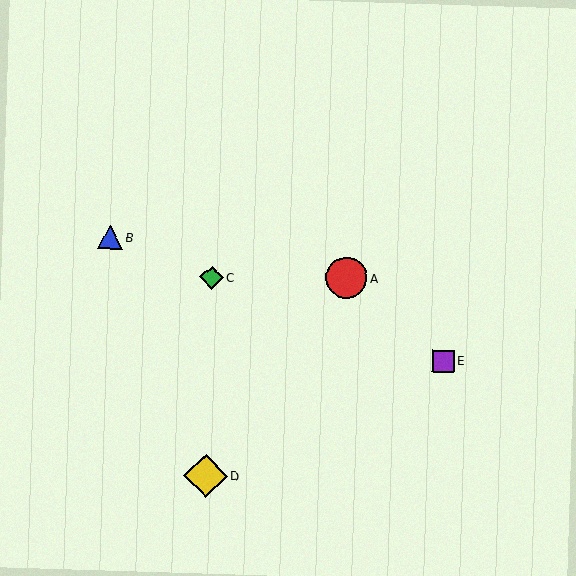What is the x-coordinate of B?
Object B is at x≈110.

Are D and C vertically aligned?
Yes, both are at x≈206.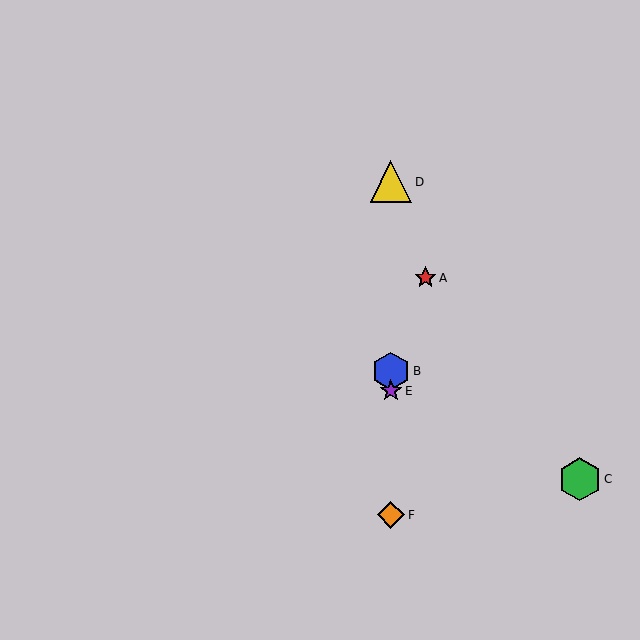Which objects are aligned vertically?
Objects B, D, E, F are aligned vertically.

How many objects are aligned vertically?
4 objects (B, D, E, F) are aligned vertically.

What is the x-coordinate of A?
Object A is at x≈425.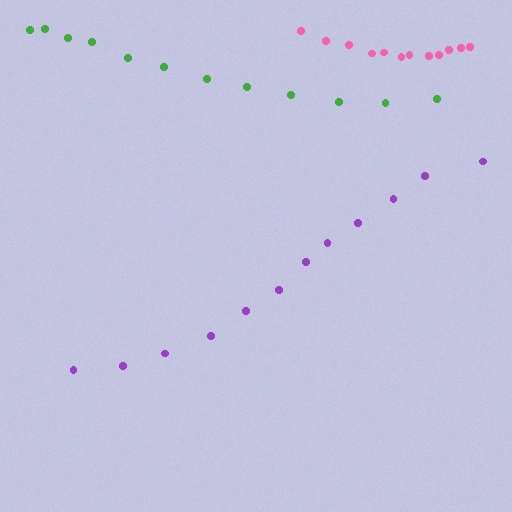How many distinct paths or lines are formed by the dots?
There are 3 distinct paths.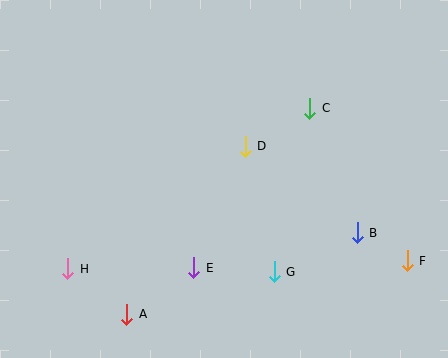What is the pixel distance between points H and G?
The distance between H and G is 206 pixels.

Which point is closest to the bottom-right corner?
Point F is closest to the bottom-right corner.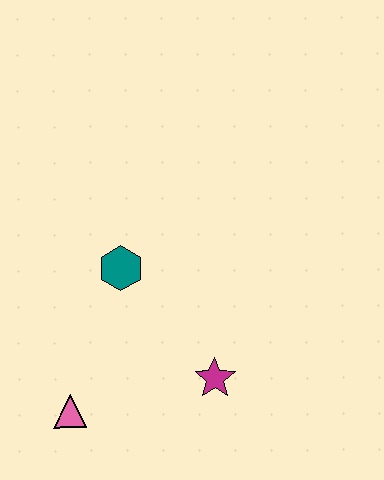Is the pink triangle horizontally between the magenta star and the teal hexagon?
No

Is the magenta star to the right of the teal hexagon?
Yes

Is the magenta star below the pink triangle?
No